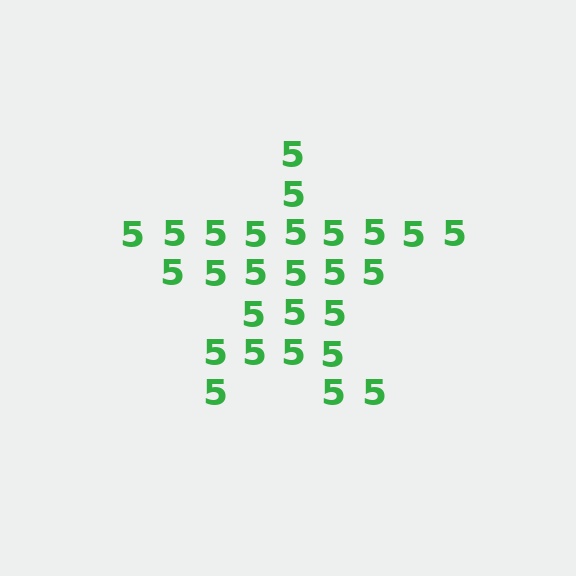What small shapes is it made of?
It is made of small digit 5's.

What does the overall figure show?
The overall figure shows a star.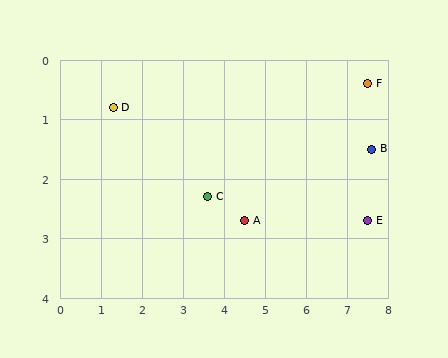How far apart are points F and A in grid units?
Points F and A are about 3.8 grid units apart.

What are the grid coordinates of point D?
Point D is at approximately (1.3, 0.8).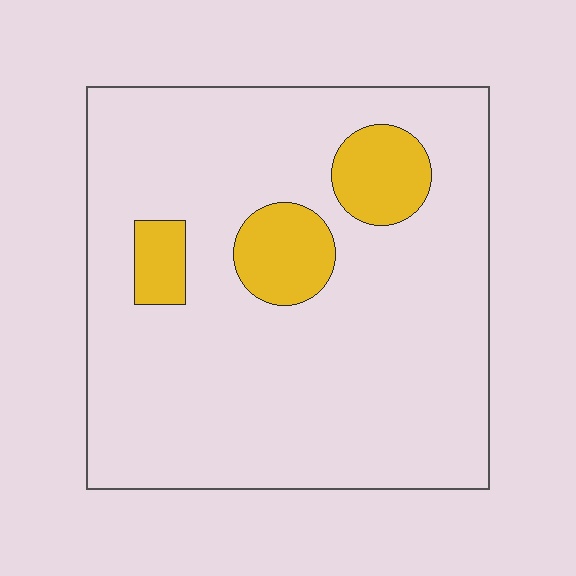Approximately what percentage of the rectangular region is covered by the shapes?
Approximately 15%.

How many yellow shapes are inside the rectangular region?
3.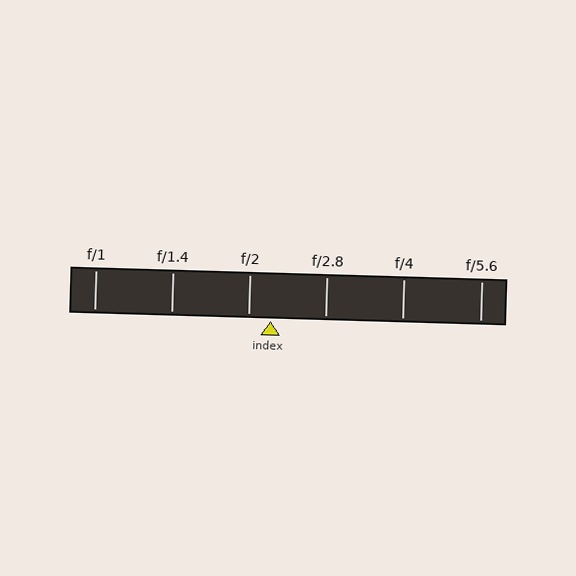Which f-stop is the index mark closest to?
The index mark is closest to f/2.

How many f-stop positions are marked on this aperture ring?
There are 6 f-stop positions marked.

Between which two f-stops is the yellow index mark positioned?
The index mark is between f/2 and f/2.8.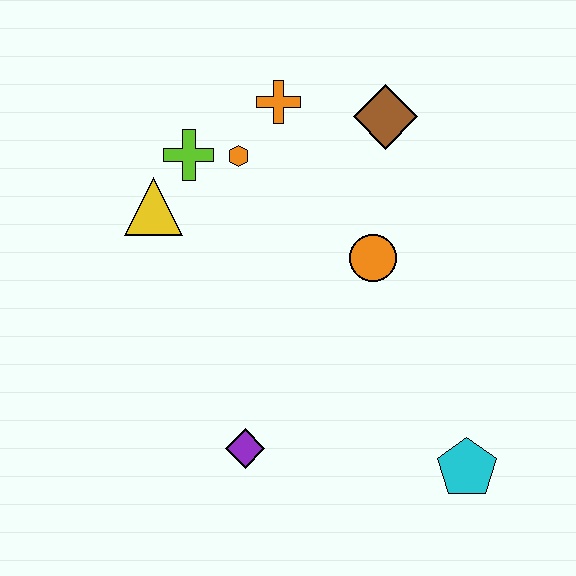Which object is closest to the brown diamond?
The orange cross is closest to the brown diamond.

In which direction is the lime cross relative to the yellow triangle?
The lime cross is above the yellow triangle.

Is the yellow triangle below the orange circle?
No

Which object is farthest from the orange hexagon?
The cyan pentagon is farthest from the orange hexagon.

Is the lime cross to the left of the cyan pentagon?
Yes